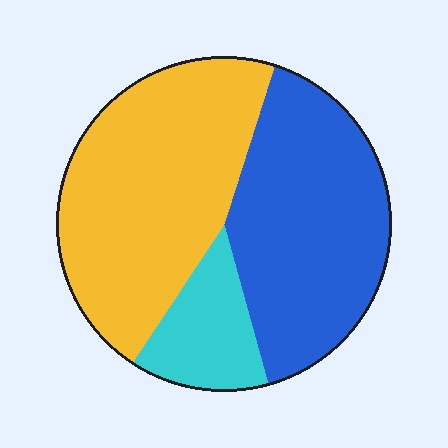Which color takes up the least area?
Cyan, at roughly 15%.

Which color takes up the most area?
Yellow, at roughly 45%.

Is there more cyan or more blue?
Blue.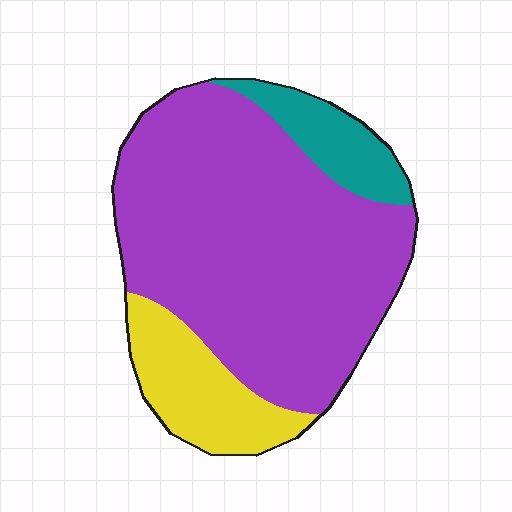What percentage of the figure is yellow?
Yellow takes up about one sixth (1/6) of the figure.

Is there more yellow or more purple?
Purple.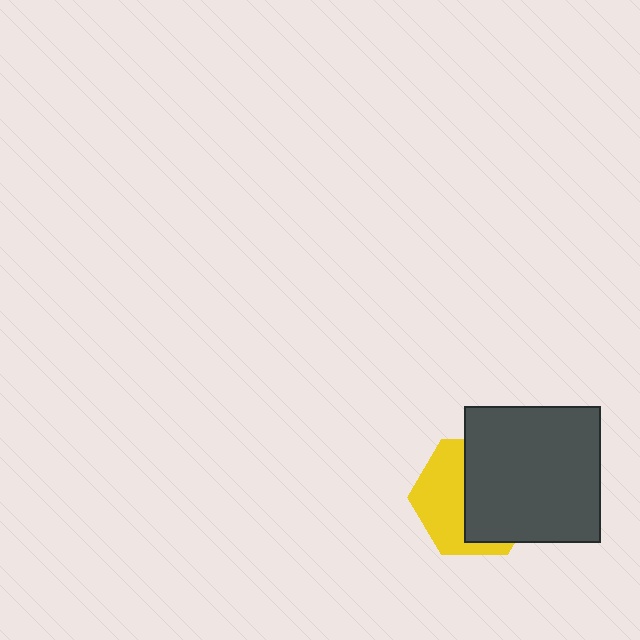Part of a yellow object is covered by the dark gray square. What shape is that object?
It is a hexagon.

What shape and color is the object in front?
The object in front is a dark gray square.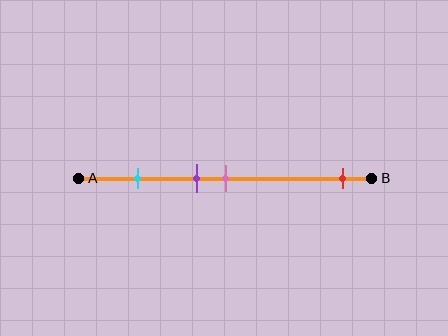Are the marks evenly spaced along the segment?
No, the marks are not evenly spaced.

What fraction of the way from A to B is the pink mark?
The pink mark is approximately 50% (0.5) of the way from A to B.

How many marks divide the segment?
There are 4 marks dividing the segment.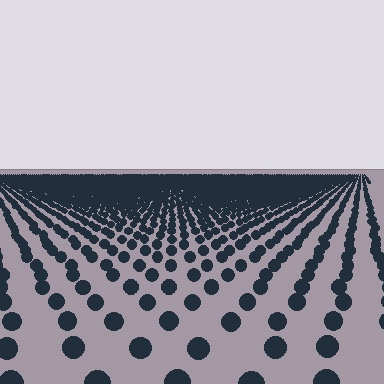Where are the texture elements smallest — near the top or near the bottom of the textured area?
Near the top.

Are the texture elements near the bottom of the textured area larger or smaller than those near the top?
Larger. Near the bottom, elements are closer to the viewer and appear at a bigger on-screen size.